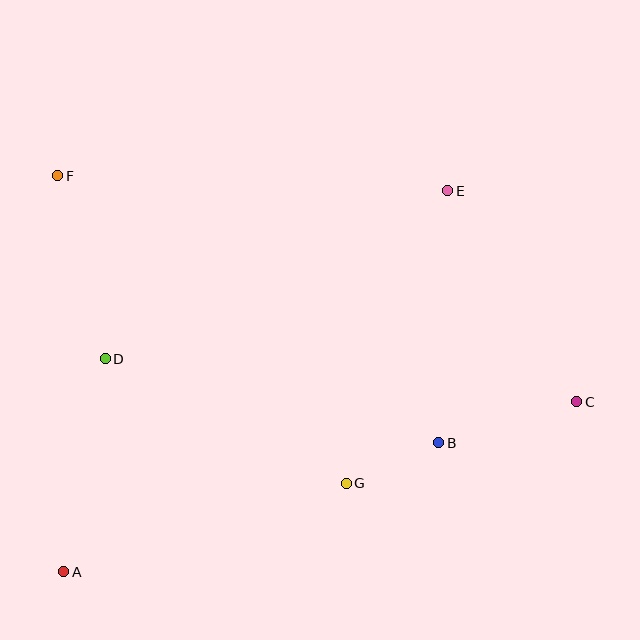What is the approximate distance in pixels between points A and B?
The distance between A and B is approximately 397 pixels.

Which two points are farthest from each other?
Points C and F are farthest from each other.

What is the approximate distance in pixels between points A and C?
The distance between A and C is approximately 541 pixels.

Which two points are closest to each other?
Points B and G are closest to each other.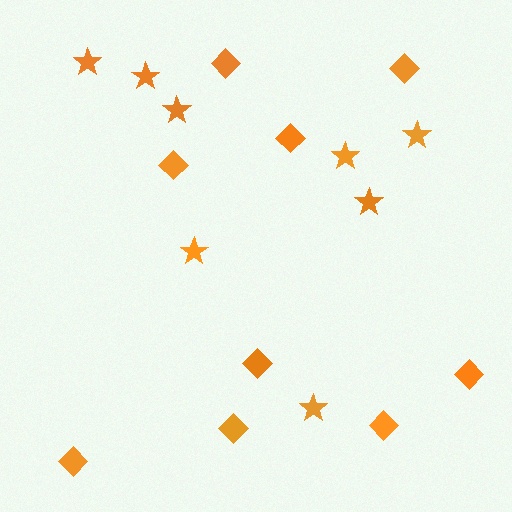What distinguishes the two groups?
There are 2 groups: one group of diamonds (9) and one group of stars (8).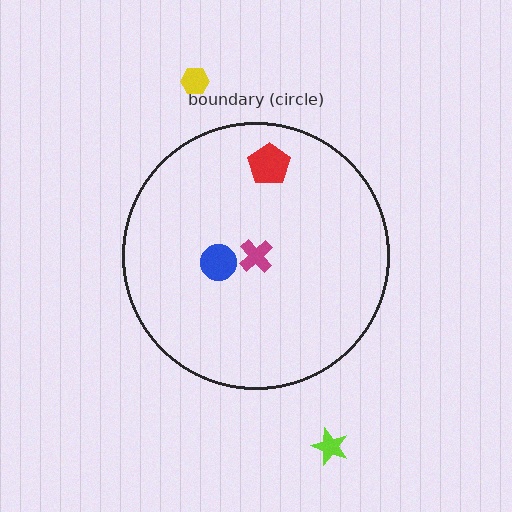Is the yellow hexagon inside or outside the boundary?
Outside.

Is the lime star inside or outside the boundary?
Outside.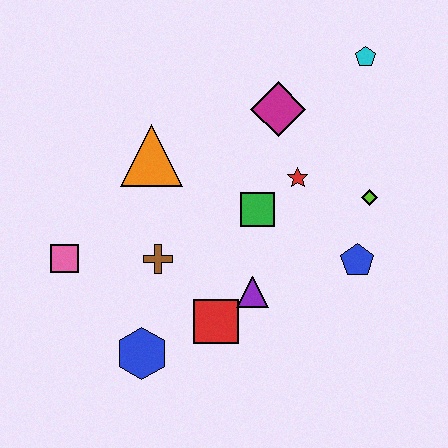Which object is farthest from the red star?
The pink square is farthest from the red star.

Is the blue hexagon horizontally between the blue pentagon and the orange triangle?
No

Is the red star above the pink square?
Yes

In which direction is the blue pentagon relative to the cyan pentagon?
The blue pentagon is below the cyan pentagon.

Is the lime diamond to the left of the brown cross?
No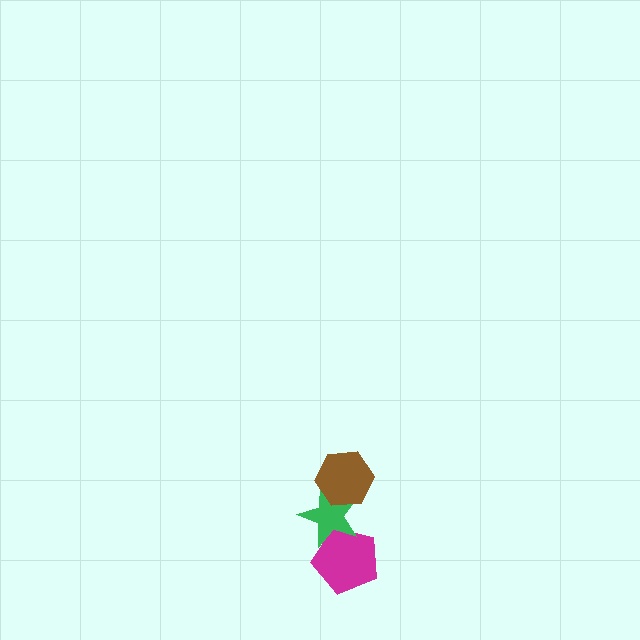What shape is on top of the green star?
The brown hexagon is on top of the green star.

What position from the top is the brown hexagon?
The brown hexagon is 1st from the top.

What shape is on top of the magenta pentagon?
The green star is on top of the magenta pentagon.